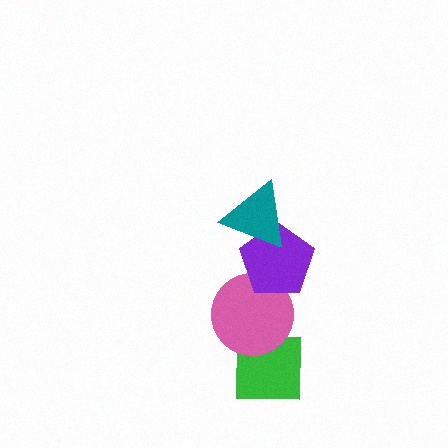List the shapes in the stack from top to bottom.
From top to bottom: the teal triangle, the purple pentagon, the pink circle, the green square.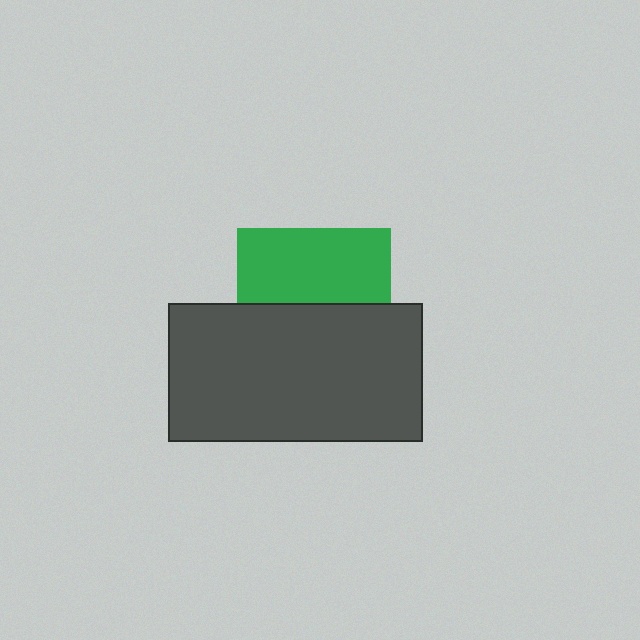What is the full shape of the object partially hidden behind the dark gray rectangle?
The partially hidden object is a green square.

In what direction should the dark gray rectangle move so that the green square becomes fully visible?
The dark gray rectangle should move down. That is the shortest direction to clear the overlap and leave the green square fully visible.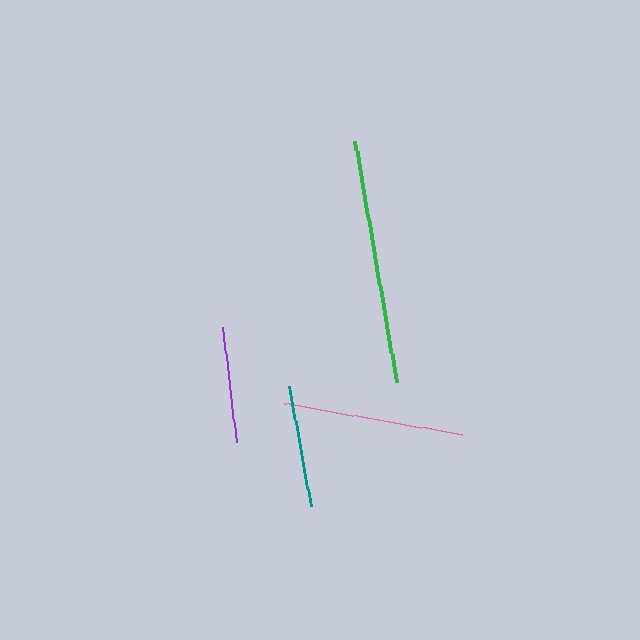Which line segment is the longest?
The green line is the longest at approximately 243 pixels.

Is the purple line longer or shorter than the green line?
The green line is longer than the purple line.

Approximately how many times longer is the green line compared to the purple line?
The green line is approximately 2.1 times the length of the purple line.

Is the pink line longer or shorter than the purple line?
The pink line is longer than the purple line.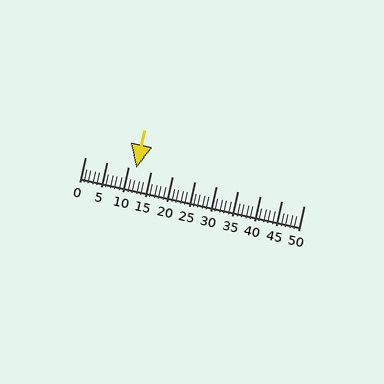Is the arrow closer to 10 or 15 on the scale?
The arrow is closer to 10.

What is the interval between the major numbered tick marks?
The major tick marks are spaced 5 units apart.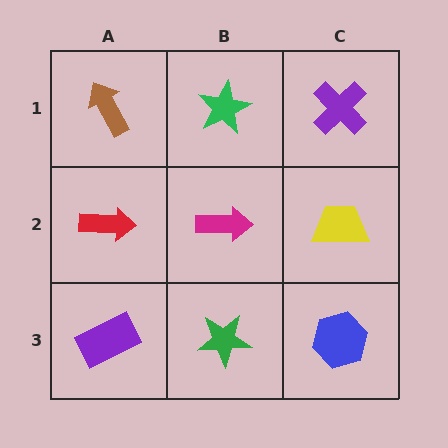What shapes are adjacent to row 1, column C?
A yellow trapezoid (row 2, column C), a green star (row 1, column B).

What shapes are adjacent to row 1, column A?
A red arrow (row 2, column A), a green star (row 1, column B).